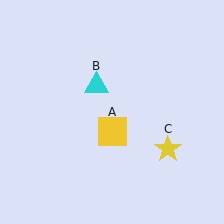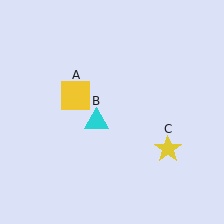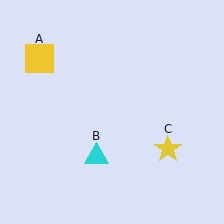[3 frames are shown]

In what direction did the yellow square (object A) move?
The yellow square (object A) moved up and to the left.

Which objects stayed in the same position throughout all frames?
Yellow star (object C) remained stationary.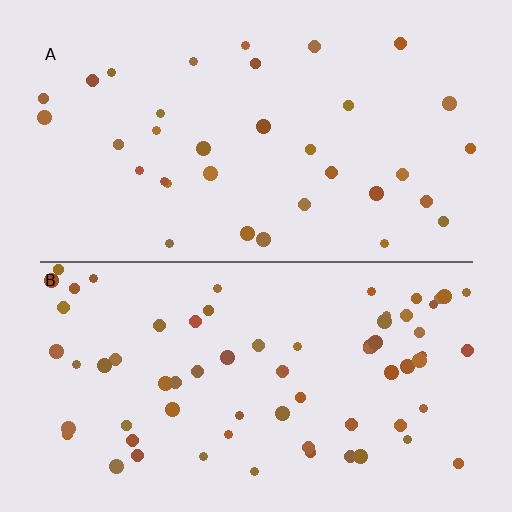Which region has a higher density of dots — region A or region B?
B (the bottom).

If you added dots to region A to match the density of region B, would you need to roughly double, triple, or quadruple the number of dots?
Approximately double.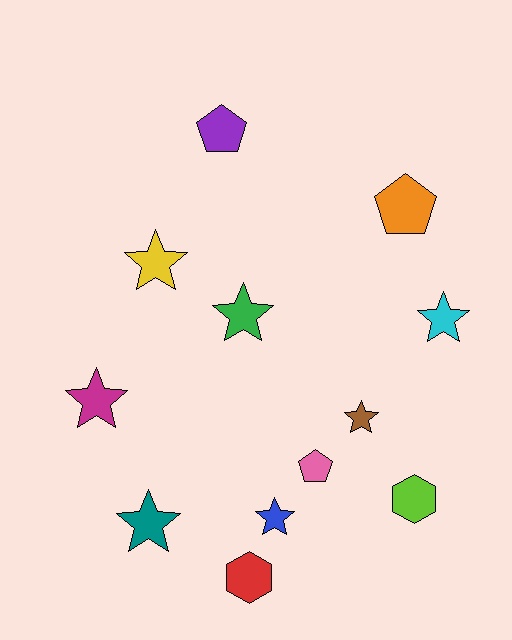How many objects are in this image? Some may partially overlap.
There are 12 objects.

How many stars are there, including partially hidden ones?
There are 7 stars.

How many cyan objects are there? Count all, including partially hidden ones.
There is 1 cyan object.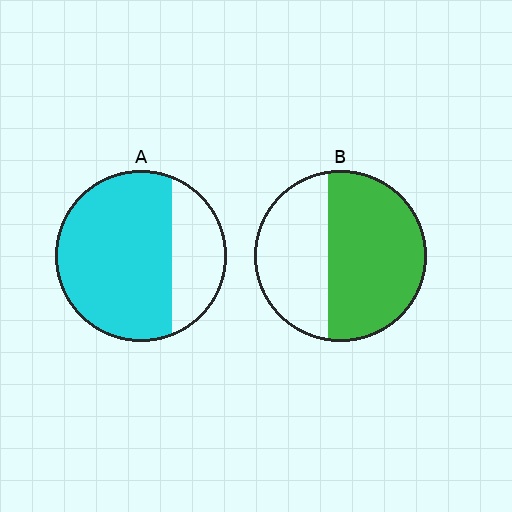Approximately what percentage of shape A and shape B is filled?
A is approximately 70% and B is approximately 60%.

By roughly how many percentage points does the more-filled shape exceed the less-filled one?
By roughly 15 percentage points (A over B).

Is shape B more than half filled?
Yes.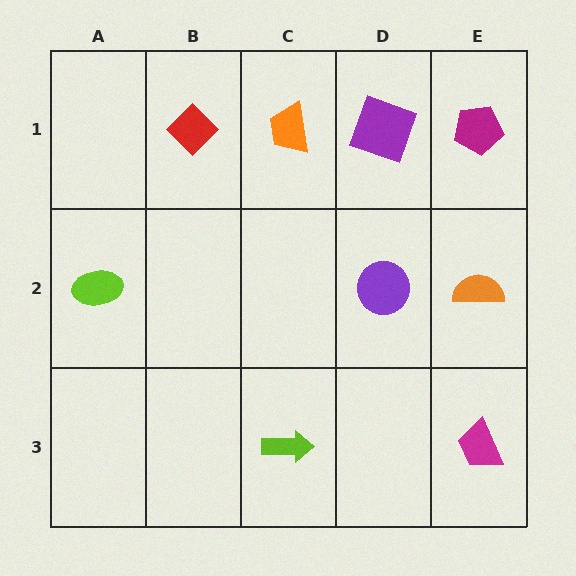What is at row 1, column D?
A purple square.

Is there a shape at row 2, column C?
No, that cell is empty.